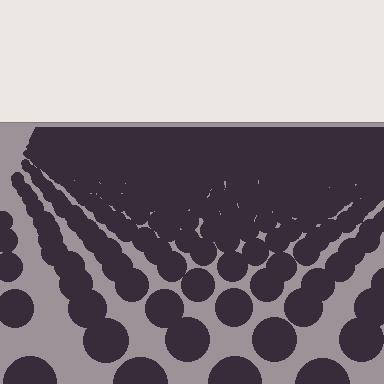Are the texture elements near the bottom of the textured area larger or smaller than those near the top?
Larger. Near the bottom, elements are closer to the viewer and appear at a bigger on-screen size.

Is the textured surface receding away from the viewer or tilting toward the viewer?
The surface is receding away from the viewer. Texture elements get smaller and denser toward the top.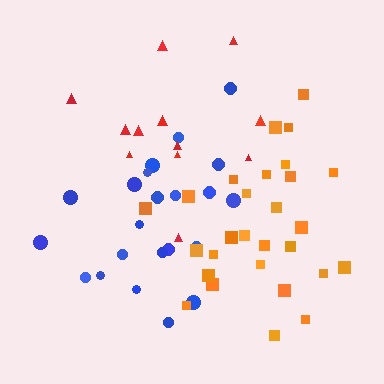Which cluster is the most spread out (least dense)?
Red.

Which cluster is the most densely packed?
Orange.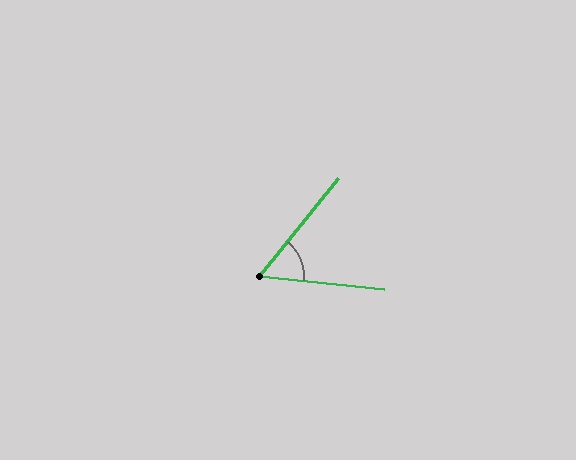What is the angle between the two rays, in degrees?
Approximately 57 degrees.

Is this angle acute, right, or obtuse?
It is acute.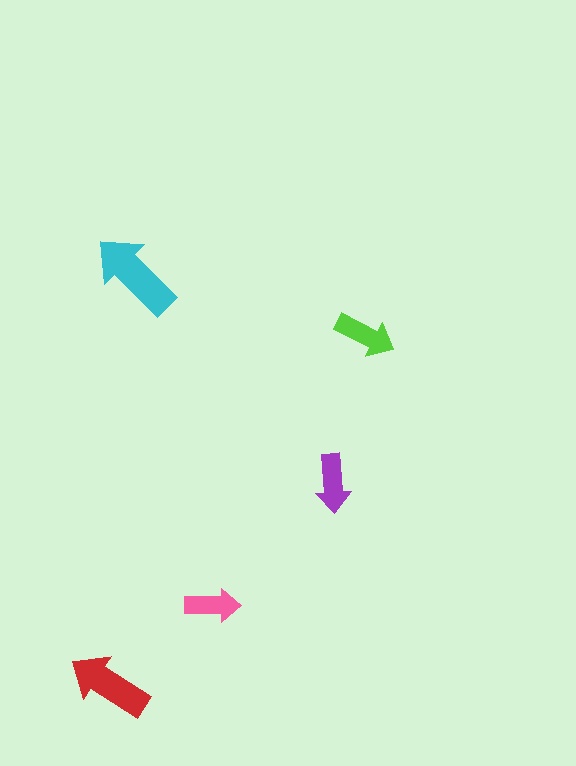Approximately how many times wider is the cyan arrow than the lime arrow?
About 1.5 times wider.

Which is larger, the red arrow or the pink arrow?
The red one.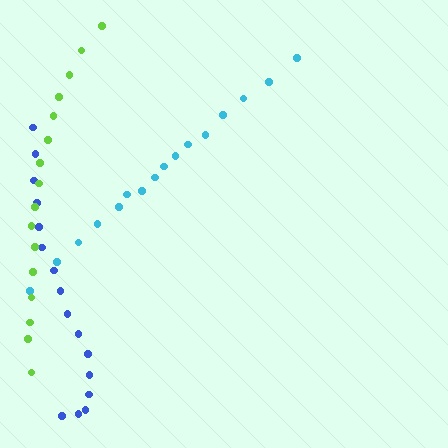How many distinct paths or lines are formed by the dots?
There are 3 distinct paths.